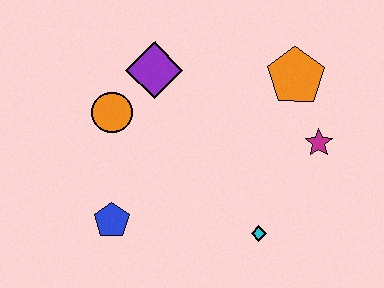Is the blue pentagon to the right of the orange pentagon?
No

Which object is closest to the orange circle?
The purple diamond is closest to the orange circle.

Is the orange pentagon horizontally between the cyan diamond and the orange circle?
No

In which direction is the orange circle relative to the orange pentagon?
The orange circle is to the left of the orange pentagon.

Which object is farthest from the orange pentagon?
The blue pentagon is farthest from the orange pentagon.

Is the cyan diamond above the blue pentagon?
No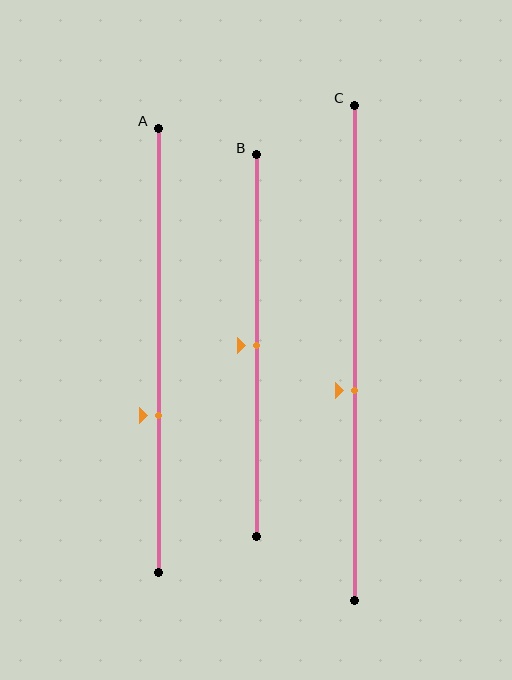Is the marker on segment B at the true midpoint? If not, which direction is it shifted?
Yes, the marker on segment B is at the true midpoint.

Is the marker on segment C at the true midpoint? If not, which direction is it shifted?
No, the marker on segment C is shifted downward by about 8% of the segment length.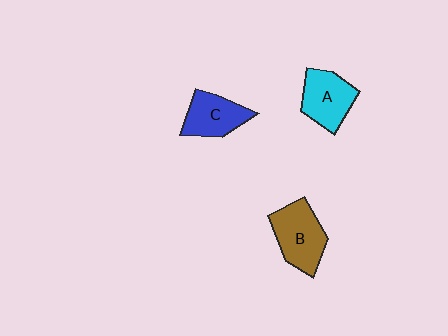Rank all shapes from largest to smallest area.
From largest to smallest: B (brown), A (cyan), C (blue).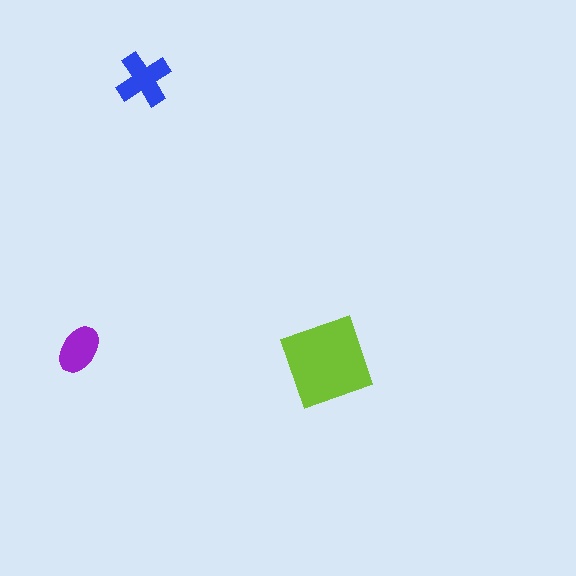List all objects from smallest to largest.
The purple ellipse, the blue cross, the lime diamond.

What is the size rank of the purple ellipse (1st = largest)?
3rd.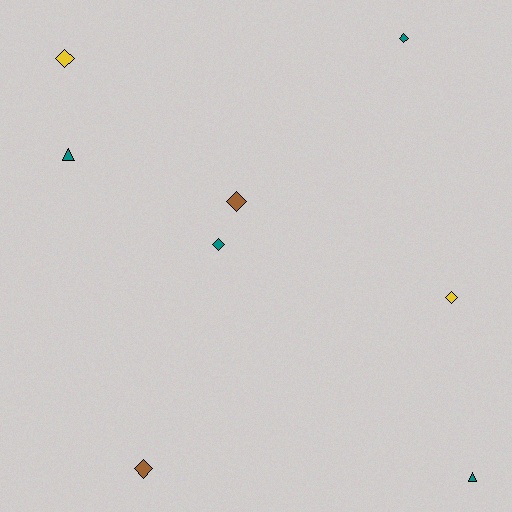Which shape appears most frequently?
Diamond, with 6 objects.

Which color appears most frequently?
Teal, with 4 objects.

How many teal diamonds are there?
There are 2 teal diamonds.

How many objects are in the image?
There are 8 objects.